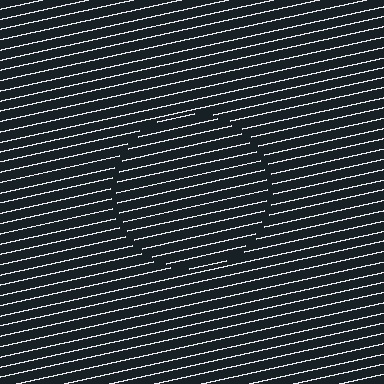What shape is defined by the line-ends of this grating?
An illusory circle. The interior of the shape contains the same grating, shifted by half a period — the contour is defined by the phase discontinuity where line-ends from the inner and outer gratings abut.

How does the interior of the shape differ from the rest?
The interior of the shape contains the same grating, shifted by half a period — the contour is defined by the phase discontinuity where line-ends from the inner and outer gratings abut.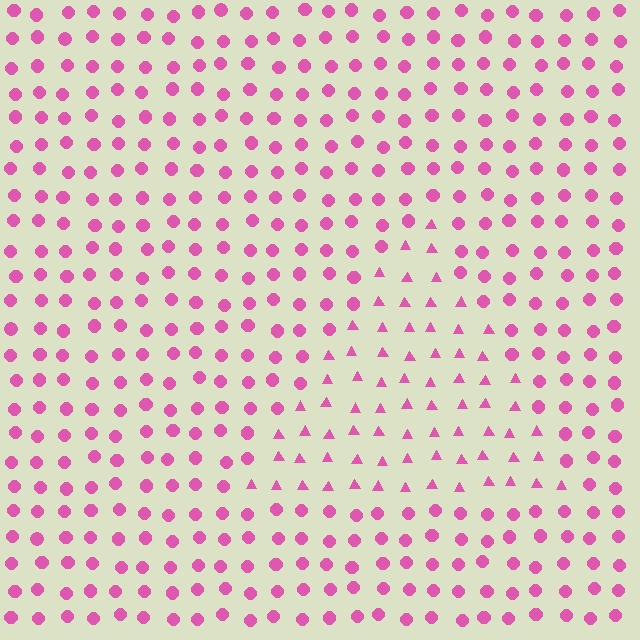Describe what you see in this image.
The image is filled with small pink elements arranged in a uniform grid. A triangle-shaped region contains triangles, while the surrounding area contains circles. The boundary is defined purely by the change in element shape.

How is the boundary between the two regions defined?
The boundary is defined by a change in element shape: triangles inside vs. circles outside. All elements share the same color and spacing.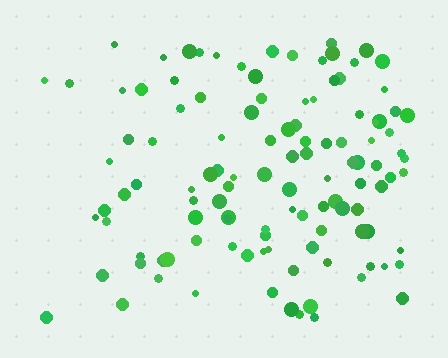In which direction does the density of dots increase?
From left to right, with the right side densest.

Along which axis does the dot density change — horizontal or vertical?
Horizontal.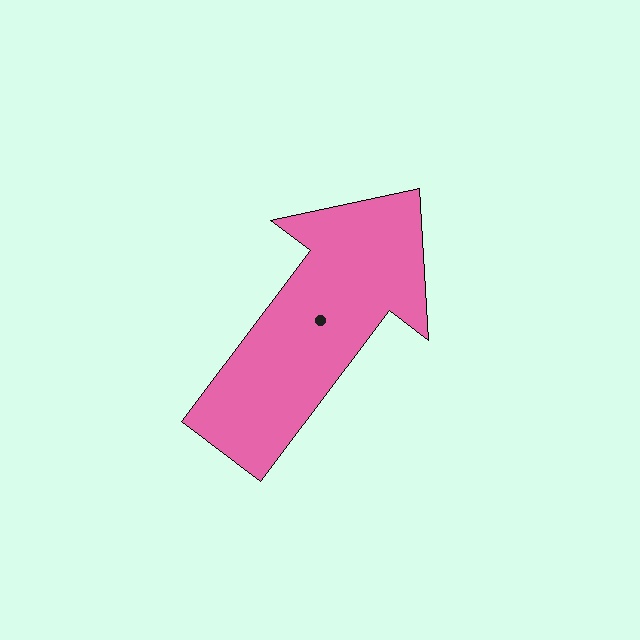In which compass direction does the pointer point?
Northeast.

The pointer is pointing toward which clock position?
Roughly 1 o'clock.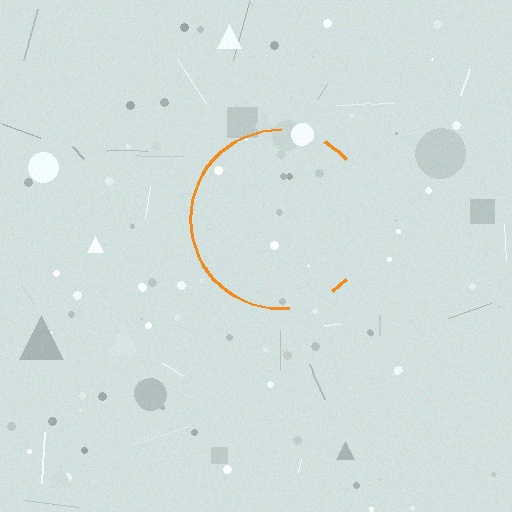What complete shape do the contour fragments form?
The contour fragments form a circle.